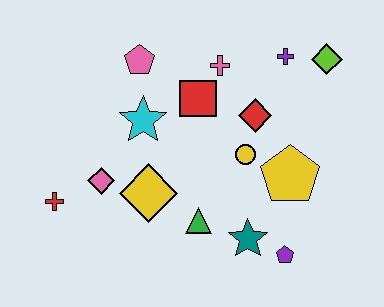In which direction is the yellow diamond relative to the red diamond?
The yellow diamond is to the left of the red diamond.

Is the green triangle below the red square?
Yes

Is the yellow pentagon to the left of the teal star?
No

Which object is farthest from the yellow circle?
The red cross is farthest from the yellow circle.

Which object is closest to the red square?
The pink cross is closest to the red square.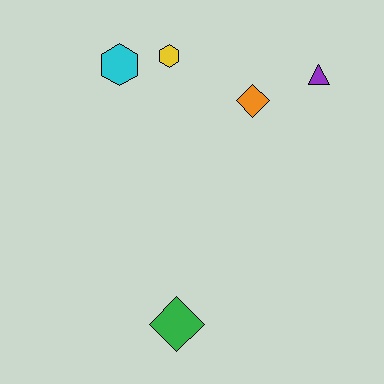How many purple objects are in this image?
There is 1 purple object.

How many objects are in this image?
There are 5 objects.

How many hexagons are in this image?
There are 2 hexagons.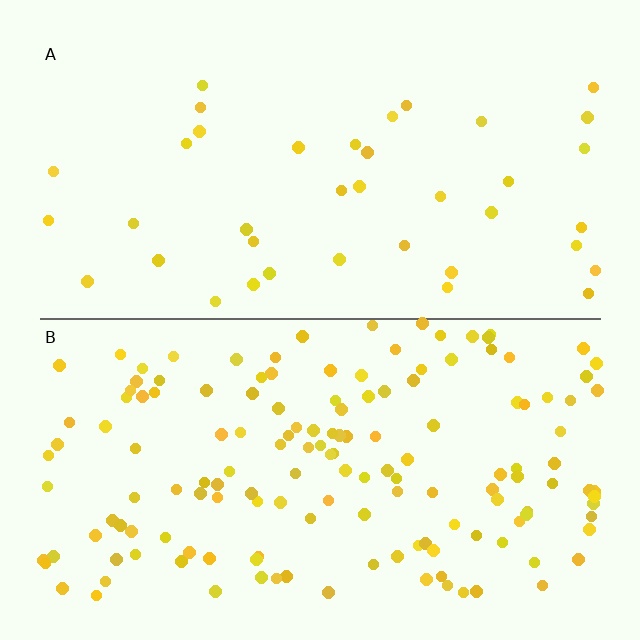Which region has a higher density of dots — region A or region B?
B (the bottom).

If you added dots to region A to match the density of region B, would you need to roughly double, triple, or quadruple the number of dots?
Approximately quadruple.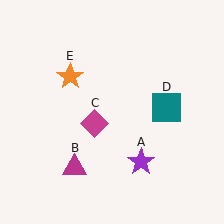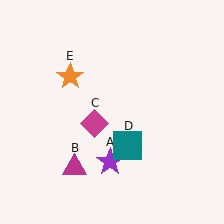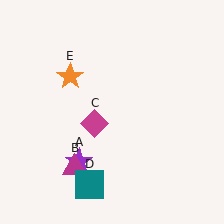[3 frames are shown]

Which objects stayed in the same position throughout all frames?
Magenta triangle (object B) and magenta diamond (object C) and orange star (object E) remained stationary.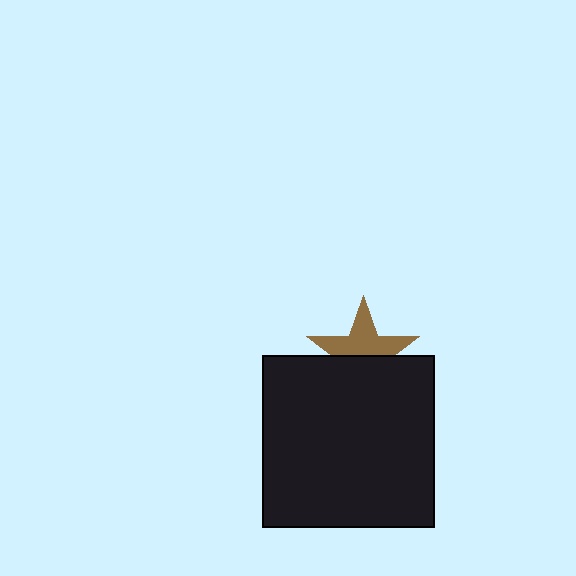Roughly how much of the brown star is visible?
About half of it is visible (roughly 56%).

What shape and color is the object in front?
The object in front is a black square.